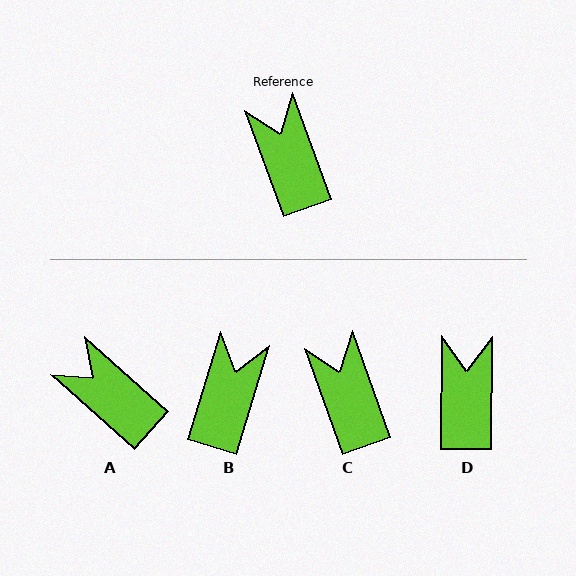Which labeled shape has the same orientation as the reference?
C.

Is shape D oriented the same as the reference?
No, it is off by about 20 degrees.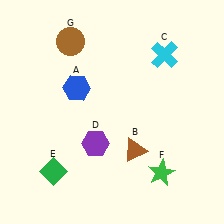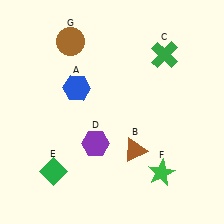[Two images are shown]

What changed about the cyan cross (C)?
In Image 1, C is cyan. In Image 2, it changed to green.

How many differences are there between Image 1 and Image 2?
There is 1 difference between the two images.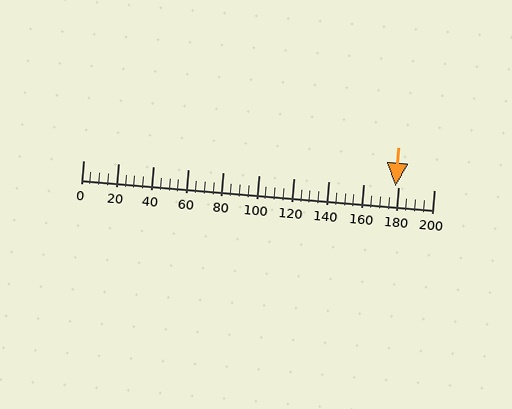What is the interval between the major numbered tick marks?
The major tick marks are spaced 20 units apart.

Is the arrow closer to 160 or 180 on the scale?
The arrow is closer to 180.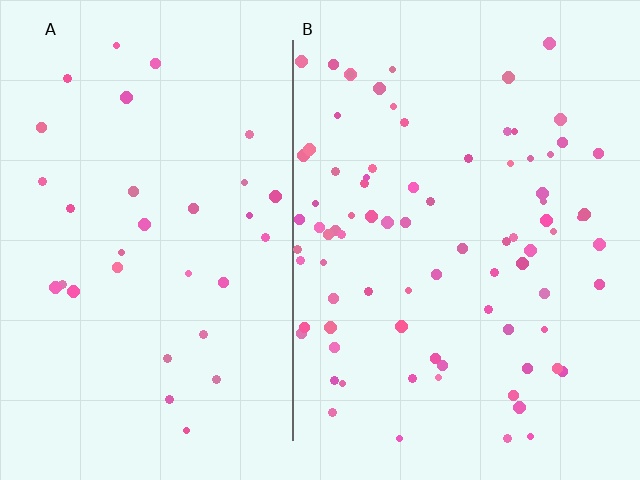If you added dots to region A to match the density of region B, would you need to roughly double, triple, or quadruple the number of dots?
Approximately triple.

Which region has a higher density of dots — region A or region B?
B (the right).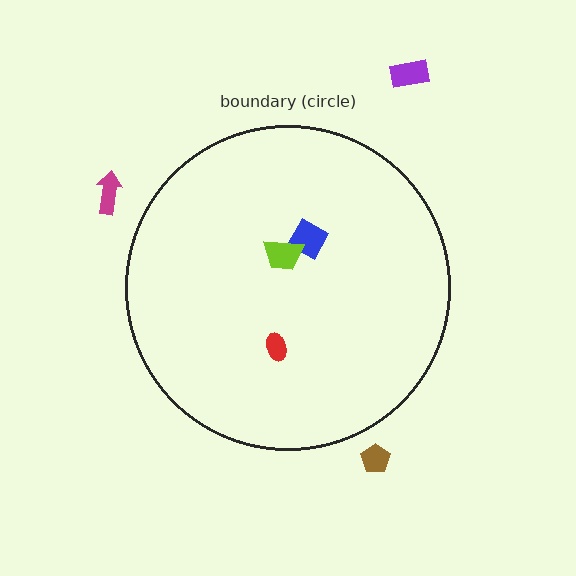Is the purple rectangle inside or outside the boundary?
Outside.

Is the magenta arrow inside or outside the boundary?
Outside.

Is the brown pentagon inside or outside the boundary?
Outside.